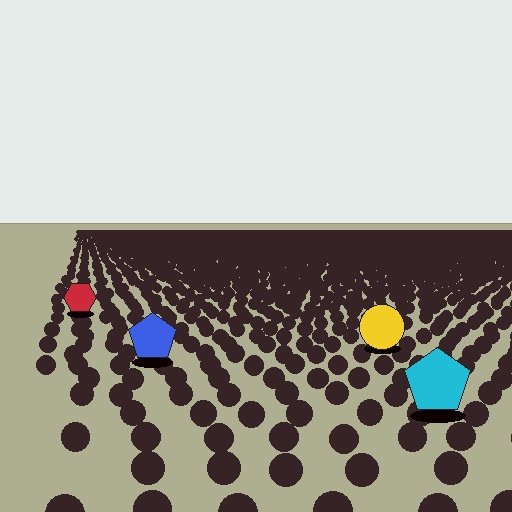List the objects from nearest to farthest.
From nearest to farthest: the cyan pentagon, the blue pentagon, the yellow circle, the red hexagon.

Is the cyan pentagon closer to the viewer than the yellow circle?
Yes. The cyan pentagon is closer — you can tell from the texture gradient: the ground texture is coarser near it.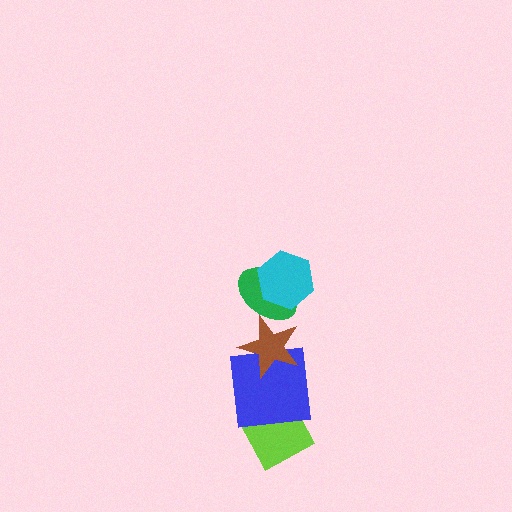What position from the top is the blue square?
The blue square is 4th from the top.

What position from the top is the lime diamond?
The lime diamond is 5th from the top.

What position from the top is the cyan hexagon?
The cyan hexagon is 1st from the top.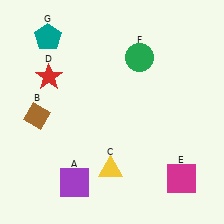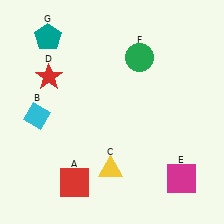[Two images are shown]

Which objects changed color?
A changed from purple to red. B changed from brown to cyan.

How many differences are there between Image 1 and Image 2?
There are 2 differences between the two images.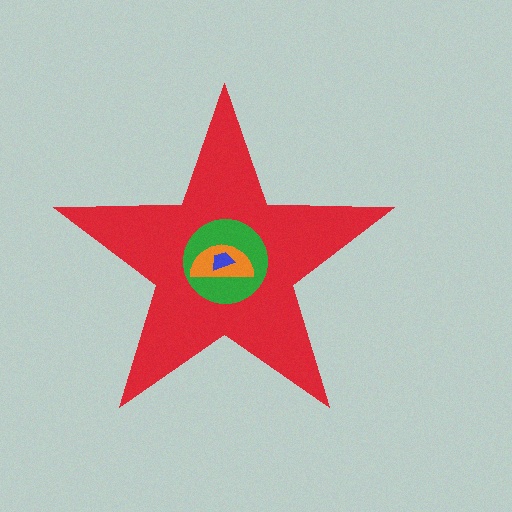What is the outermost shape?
The red star.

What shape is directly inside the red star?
The green circle.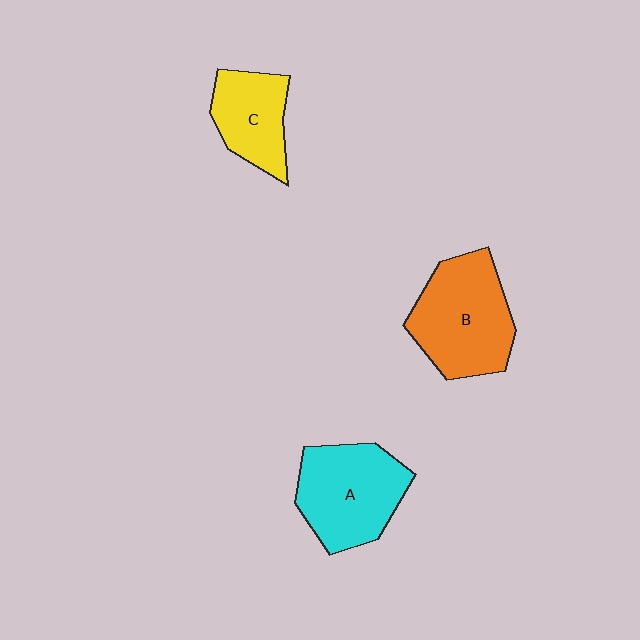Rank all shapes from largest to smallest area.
From largest to smallest: B (orange), A (cyan), C (yellow).